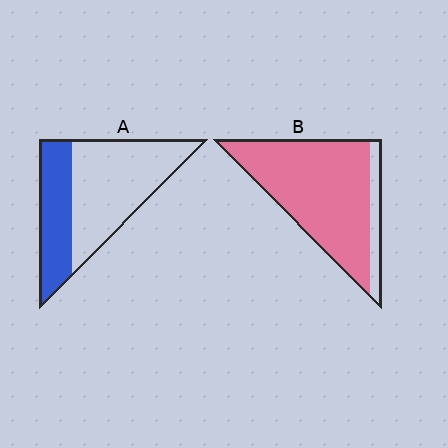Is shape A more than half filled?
No.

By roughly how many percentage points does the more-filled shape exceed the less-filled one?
By roughly 50 percentage points (B over A).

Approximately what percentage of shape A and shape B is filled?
A is approximately 35% and B is approximately 85%.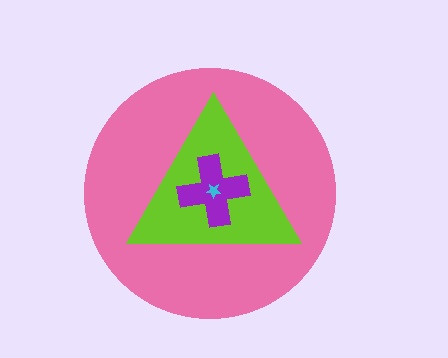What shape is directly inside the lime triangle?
The purple cross.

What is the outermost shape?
The pink circle.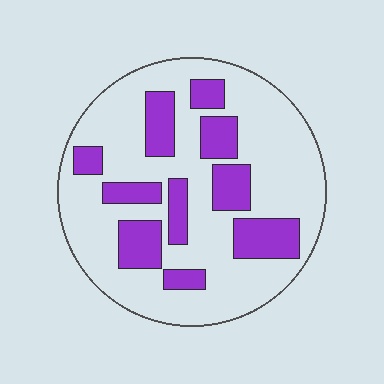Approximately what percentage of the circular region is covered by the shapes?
Approximately 30%.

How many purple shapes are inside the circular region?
10.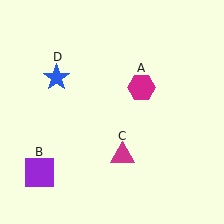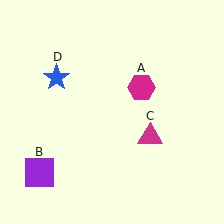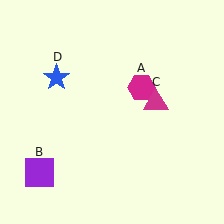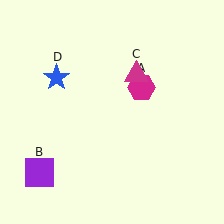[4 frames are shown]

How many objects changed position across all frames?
1 object changed position: magenta triangle (object C).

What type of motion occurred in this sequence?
The magenta triangle (object C) rotated counterclockwise around the center of the scene.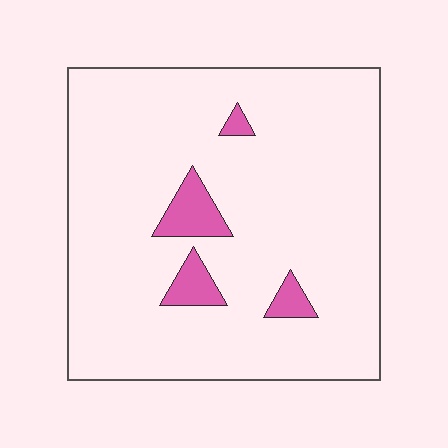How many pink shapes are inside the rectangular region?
4.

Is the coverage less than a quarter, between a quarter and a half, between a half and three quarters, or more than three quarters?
Less than a quarter.